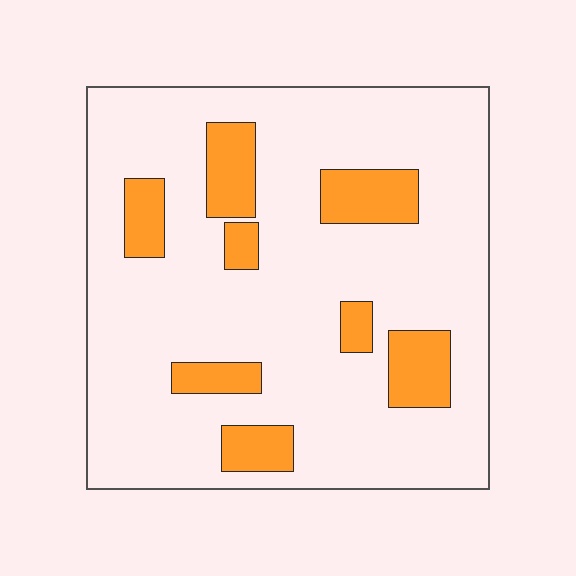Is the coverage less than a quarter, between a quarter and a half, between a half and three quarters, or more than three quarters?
Less than a quarter.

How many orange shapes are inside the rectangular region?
8.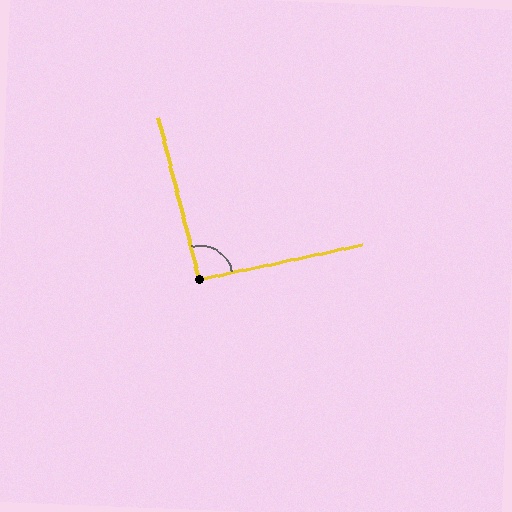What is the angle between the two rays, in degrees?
Approximately 93 degrees.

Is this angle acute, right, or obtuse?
It is approximately a right angle.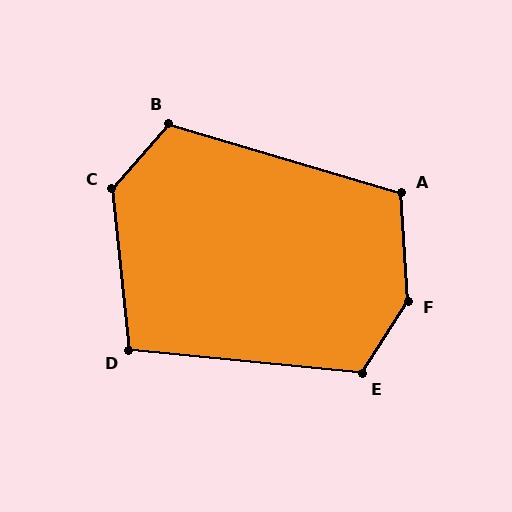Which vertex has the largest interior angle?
F, at approximately 144 degrees.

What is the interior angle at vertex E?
Approximately 117 degrees (obtuse).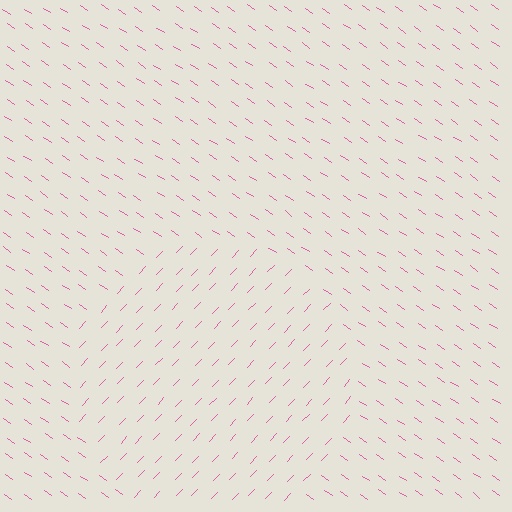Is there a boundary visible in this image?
Yes, there is a texture boundary formed by a change in line orientation.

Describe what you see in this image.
The image is filled with small pink line segments. A circle region in the image has lines oriented differently from the surrounding lines, creating a visible texture boundary.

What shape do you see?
I see a circle.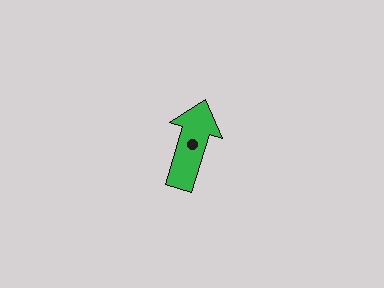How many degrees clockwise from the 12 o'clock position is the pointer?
Approximately 17 degrees.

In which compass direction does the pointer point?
North.